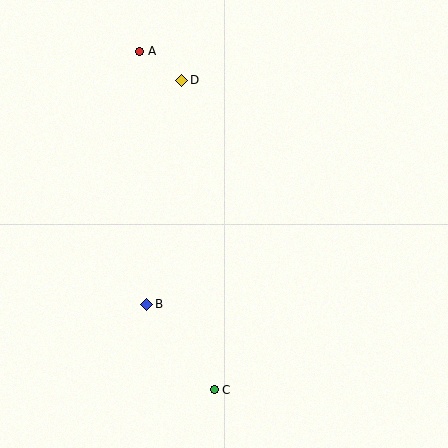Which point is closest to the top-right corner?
Point D is closest to the top-right corner.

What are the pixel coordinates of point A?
Point A is at (140, 51).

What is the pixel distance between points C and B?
The distance between C and B is 109 pixels.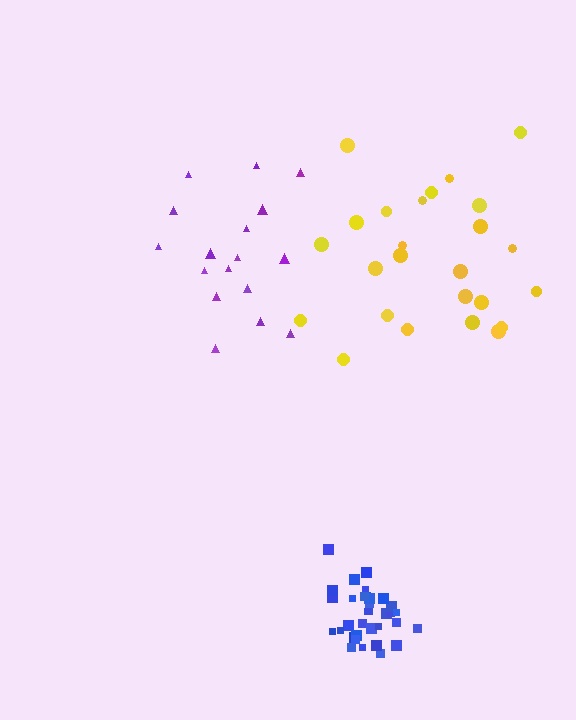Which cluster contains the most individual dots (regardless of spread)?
Blue (34).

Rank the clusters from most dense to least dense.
blue, purple, yellow.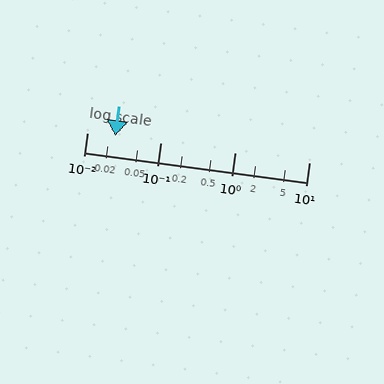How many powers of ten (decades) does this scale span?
The scale spans 3 decades, from 0.01 to 10.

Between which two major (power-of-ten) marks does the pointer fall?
The pointer is between 0.01 and 0.1.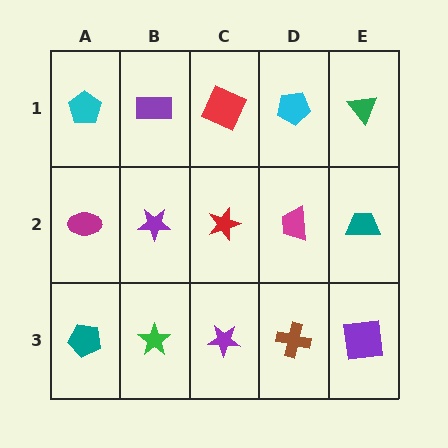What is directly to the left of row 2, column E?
A magenta trapezoid.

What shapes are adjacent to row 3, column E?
A teal trapezoid (row 2, column E), a brown cross (row 3, column D).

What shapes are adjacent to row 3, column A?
A magenta ellipse (row 2, column A), a green star (row 3, column B).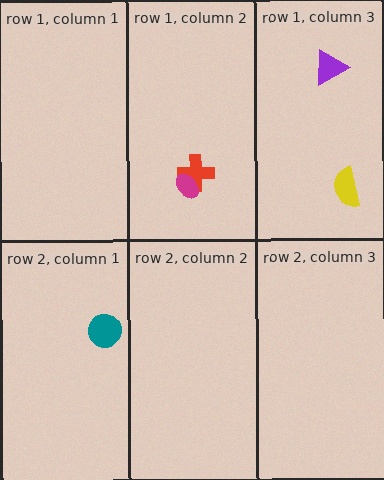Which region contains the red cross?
The row 1, column 2 region.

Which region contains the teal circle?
The row 2, column 1 region.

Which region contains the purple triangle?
The row 1, column 3 region.